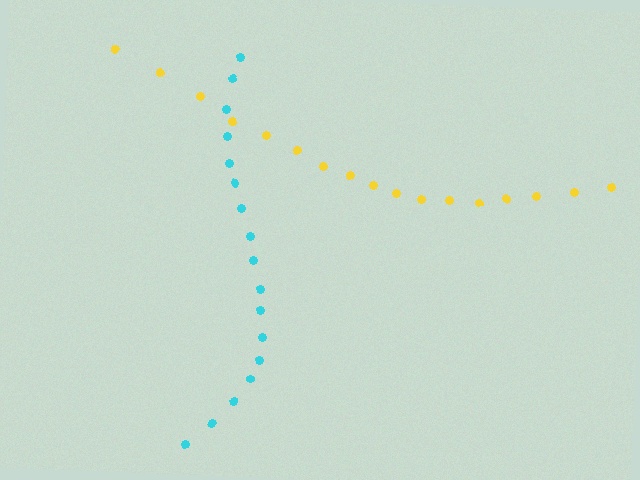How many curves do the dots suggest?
There are 2 distinct paths.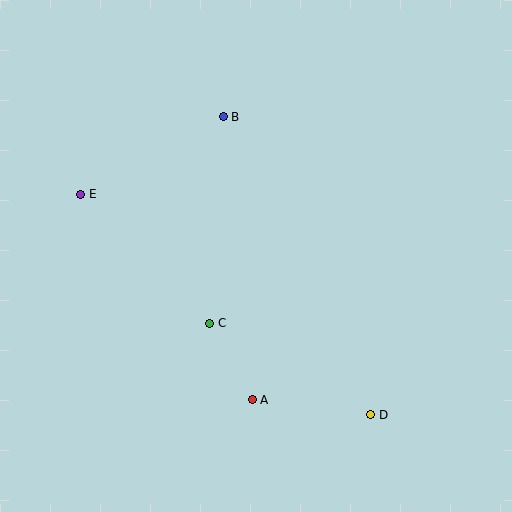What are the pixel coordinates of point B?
Point B is at (223, 117).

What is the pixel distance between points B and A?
The distance between B and A is 284 pixels.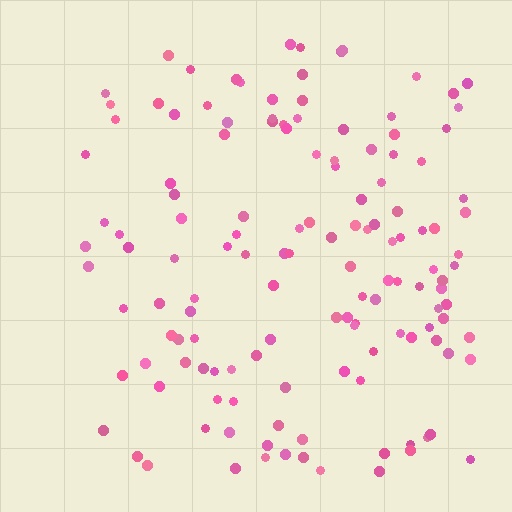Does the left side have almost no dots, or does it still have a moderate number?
Still a moderate number, just noticeably fewer than the right.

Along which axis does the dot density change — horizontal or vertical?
Horizontal.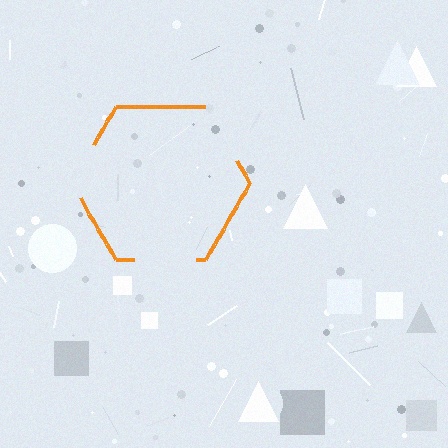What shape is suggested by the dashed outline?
The dashed outline suggests a hexagon.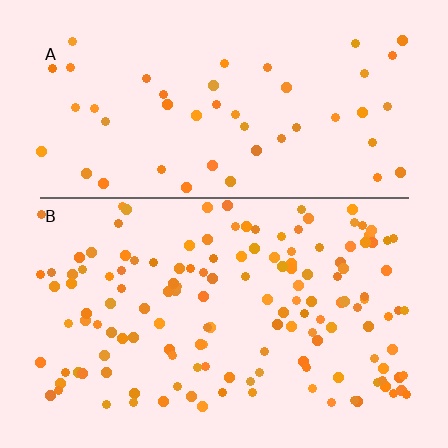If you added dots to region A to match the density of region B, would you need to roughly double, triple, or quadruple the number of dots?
Approximately triple.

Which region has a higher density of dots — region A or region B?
B (the bottom).